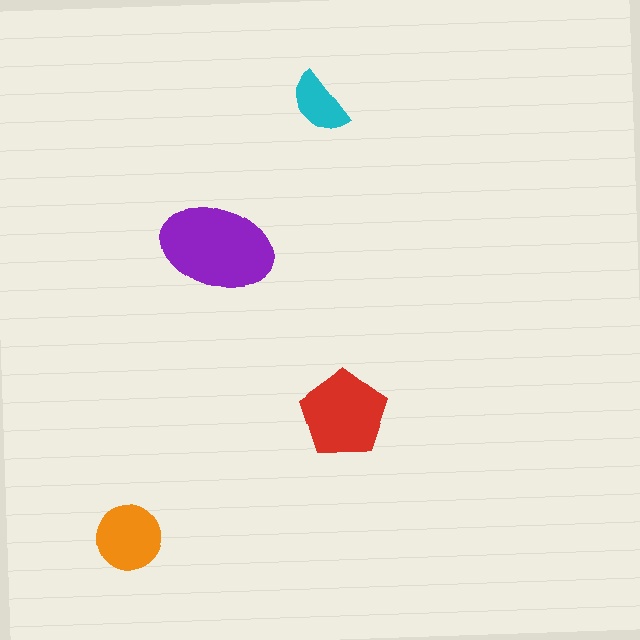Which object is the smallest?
The cyan semicircle.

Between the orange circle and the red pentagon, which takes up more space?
The red pentagon.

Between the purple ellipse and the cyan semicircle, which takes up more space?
The purple ellipse.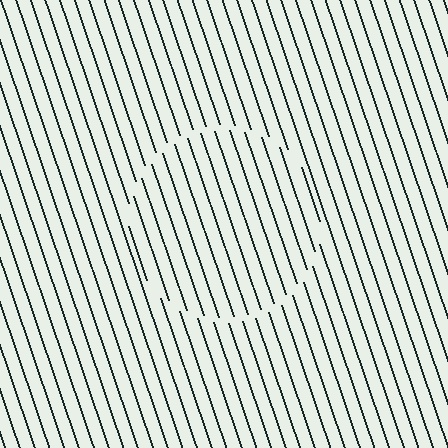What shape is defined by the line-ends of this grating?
An illusory circle. The interior of the shape contains the same grating, shifted by half a period — the contour is defined by the phase discontinuity where line-ends from the inner and outer gratings abut.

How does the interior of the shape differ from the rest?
The interior of the shape contains the same grating, shifted by half a period — the contour is defined by the phase discontinuity where line-ends from the inner and outer gratings abut.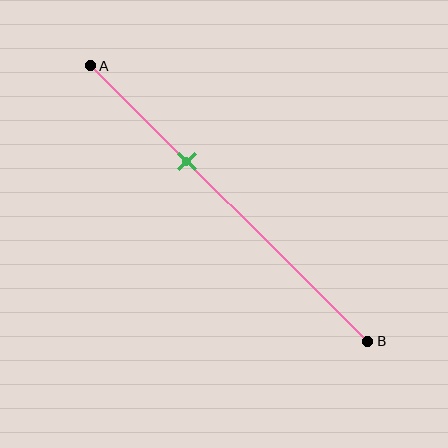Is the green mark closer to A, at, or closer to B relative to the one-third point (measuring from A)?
The green mark is approximately at the one-third point of segment AB.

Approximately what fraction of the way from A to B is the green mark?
The green mark is approximately 35% of the way from A to B.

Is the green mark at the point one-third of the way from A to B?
Yes, the mark is approximately at the one-third point.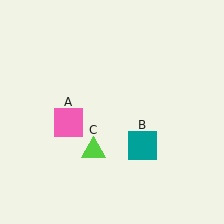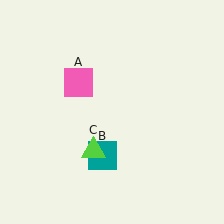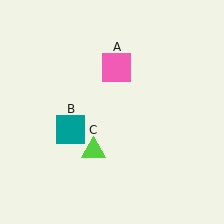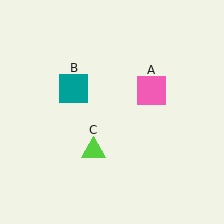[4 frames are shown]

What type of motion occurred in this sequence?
The pink square (object A), teal square (object B) rotated clockwise around the center of the scene.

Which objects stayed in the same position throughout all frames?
Lime triangle (object C) remained stationary.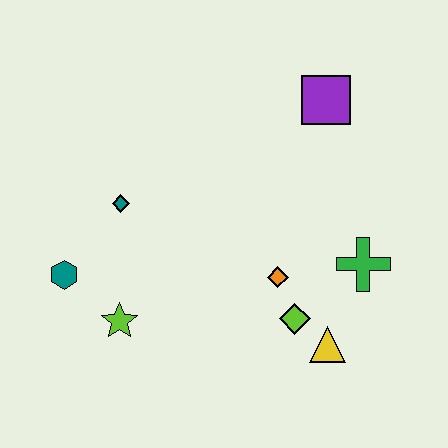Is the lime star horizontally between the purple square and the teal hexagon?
Yes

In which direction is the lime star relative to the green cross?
The lime star is to the left of the green cross.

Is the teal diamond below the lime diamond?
No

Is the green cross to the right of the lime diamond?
Yes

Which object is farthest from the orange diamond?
The teal hexagon is farthest from the orange diamond.